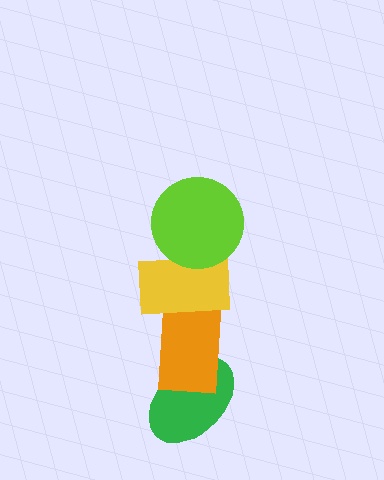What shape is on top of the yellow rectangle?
The lime circle is on top of the yellow rectangle.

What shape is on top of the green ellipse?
The orange rectangle is on top of the green ellipse.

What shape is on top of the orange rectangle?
The yellow rectangle is on top of the orange rectangle.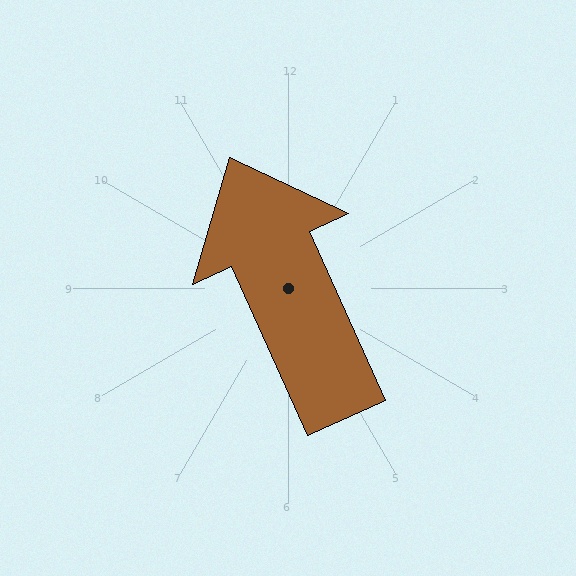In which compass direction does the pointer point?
Northwest.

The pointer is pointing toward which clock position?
Roughly 11 o'clock.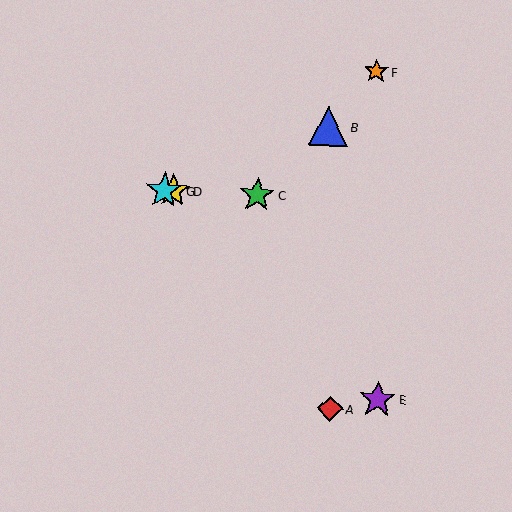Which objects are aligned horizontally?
Objects C, D, G are aligned horizontally.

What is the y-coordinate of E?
Object E is at y≈400.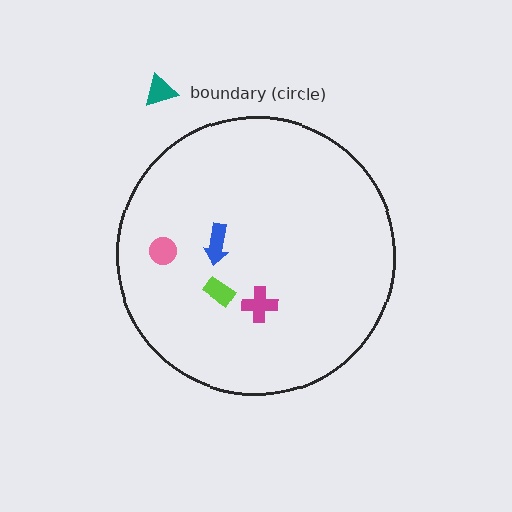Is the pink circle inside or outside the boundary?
Inside.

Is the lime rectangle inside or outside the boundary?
Inside.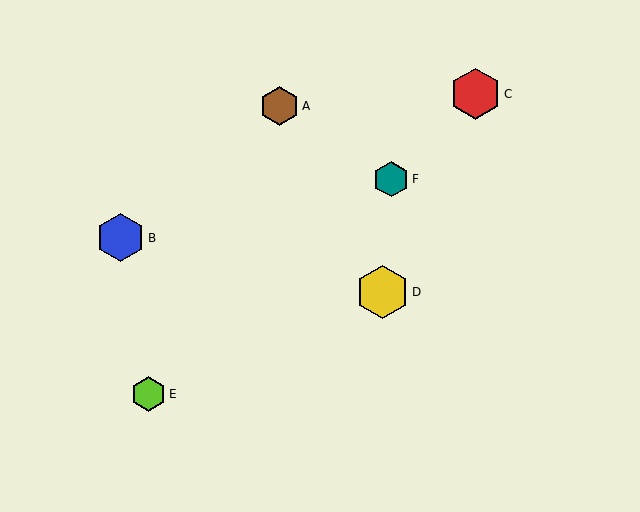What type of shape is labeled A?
Shape A is a brown hexagon.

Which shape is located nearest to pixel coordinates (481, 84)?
The red hexagon (labeled C) at (475, 94) is nearest to that location.